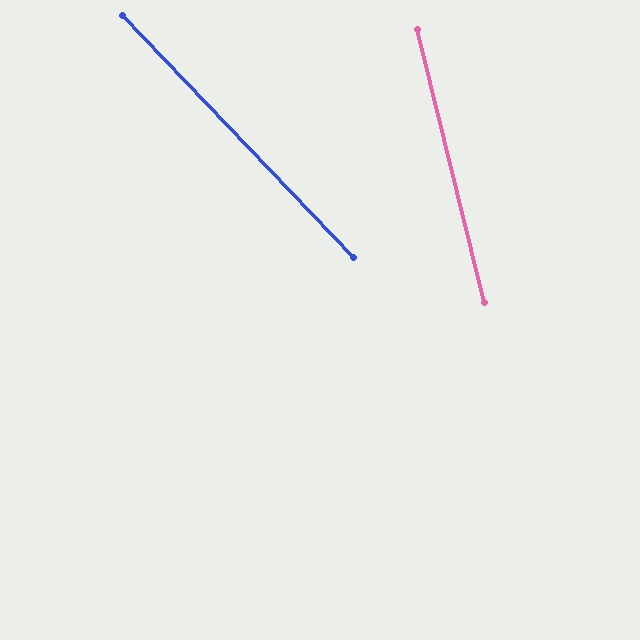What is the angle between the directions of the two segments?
Approximately 30 degrees.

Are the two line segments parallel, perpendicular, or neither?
Neither parallel nor perpendicular — they differ by about 30°.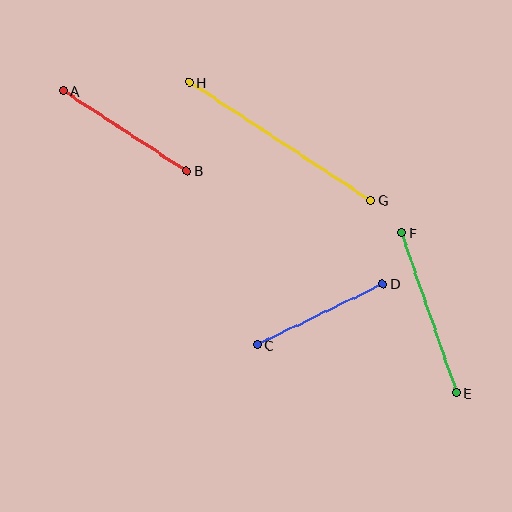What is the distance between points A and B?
The distance is approximately 147 pixels.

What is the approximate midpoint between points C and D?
The midpoint is at approximately (320, 314) pixels.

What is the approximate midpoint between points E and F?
The midpoint is at approximately (429, 313) pixels.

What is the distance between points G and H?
The distance is approximately 216 pixels.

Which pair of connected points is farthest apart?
Points G and H are farthest apart.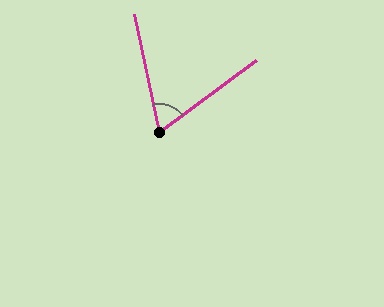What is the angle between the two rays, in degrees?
Approximately 66 degrees.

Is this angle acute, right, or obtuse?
It is acute.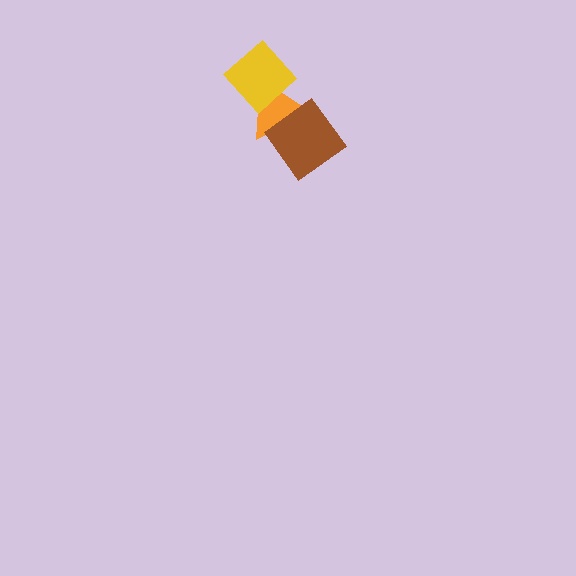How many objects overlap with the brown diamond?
1 object overlaps with the brown diamond.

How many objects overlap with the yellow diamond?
1 object overlaps with the yellow diamond.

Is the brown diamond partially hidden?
No, no other shape covers it.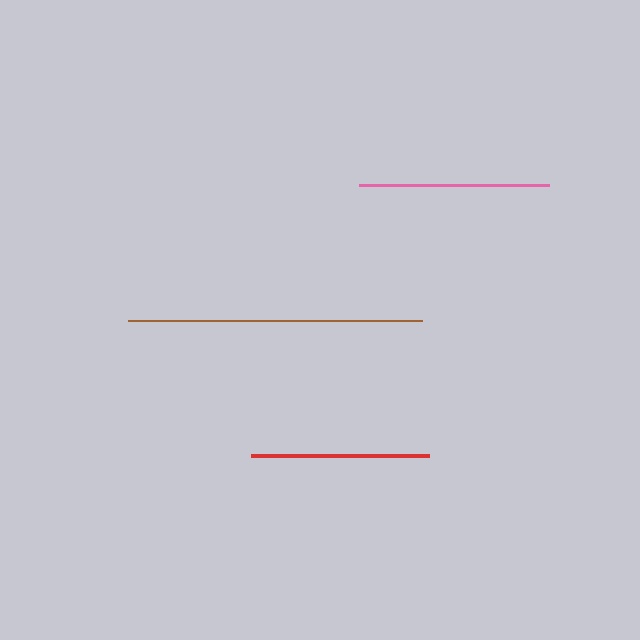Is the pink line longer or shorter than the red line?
The pink line is longer than the red line.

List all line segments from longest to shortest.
From longest to shortest: brown, pink, red.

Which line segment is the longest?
The brown line is the longest at approximately 294 pixels.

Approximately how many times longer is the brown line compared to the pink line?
The brown line is approximately 1.5 times the length of the pink line.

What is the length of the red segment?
The red segment is approximately 178 pixels long.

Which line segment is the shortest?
The red line is the shortest at approximately 178 pixels.